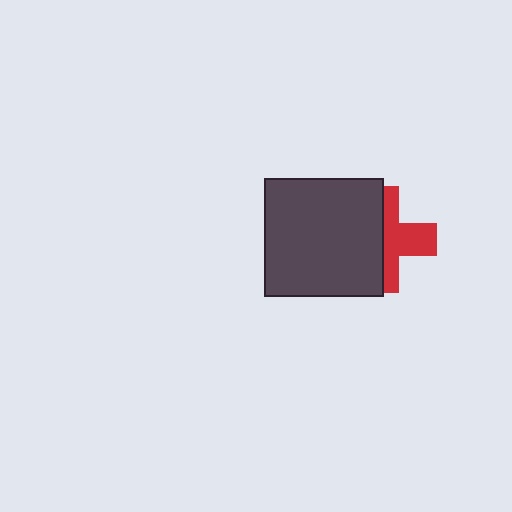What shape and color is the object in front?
The object in front is a dark gray square.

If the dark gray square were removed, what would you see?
You would see the complete red cross.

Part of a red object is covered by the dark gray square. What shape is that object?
It is a cross.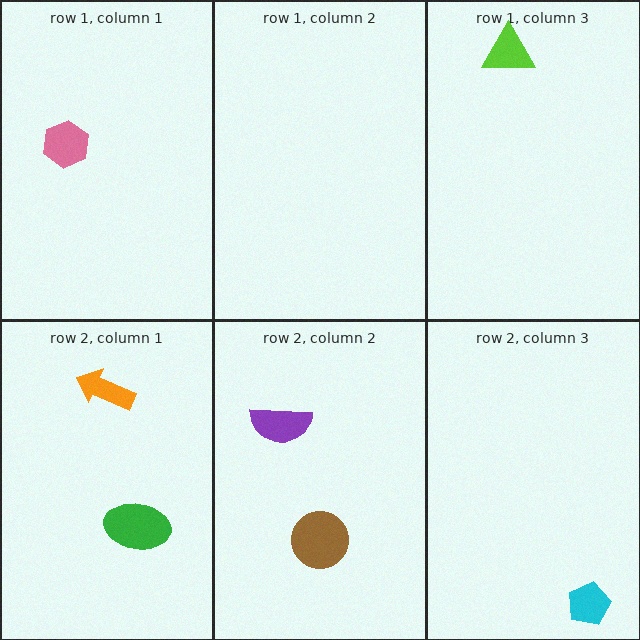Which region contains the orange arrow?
The row 2, column 1 region.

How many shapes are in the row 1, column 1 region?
1.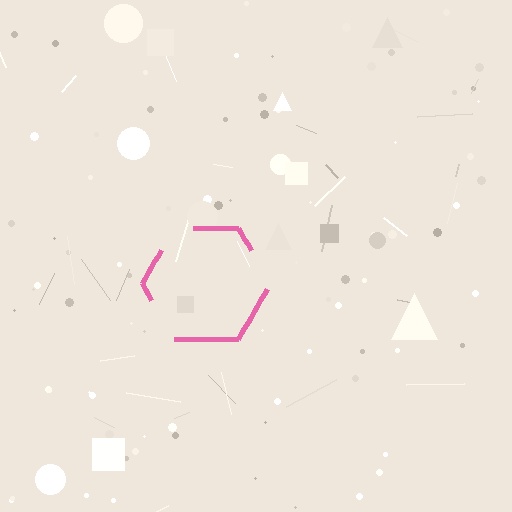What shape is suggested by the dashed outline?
The dashed outline suggests a hexagon.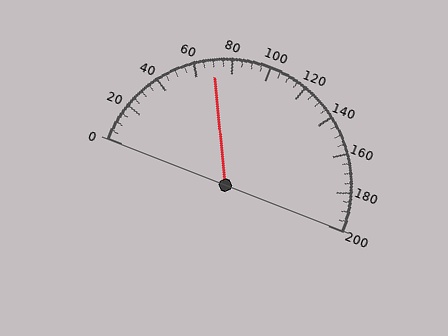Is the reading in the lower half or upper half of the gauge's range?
The reading is in the lower half of the range (0 to 200).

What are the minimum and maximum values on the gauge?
The gauge ranges from 0 to 200.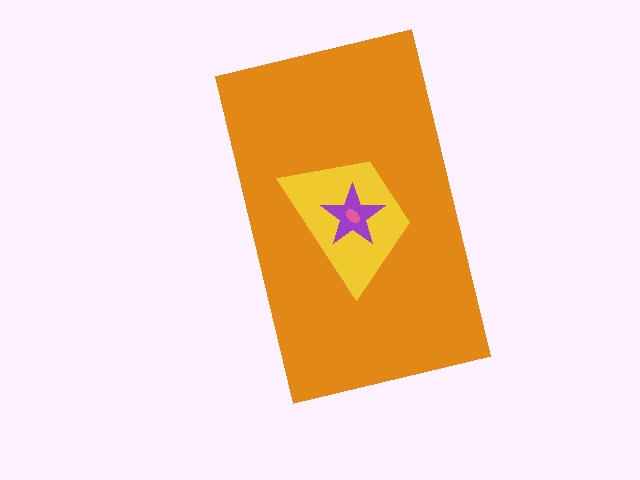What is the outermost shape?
The orange rectangle.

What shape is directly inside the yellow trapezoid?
The purple star.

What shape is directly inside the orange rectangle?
The yellow trapezoid.